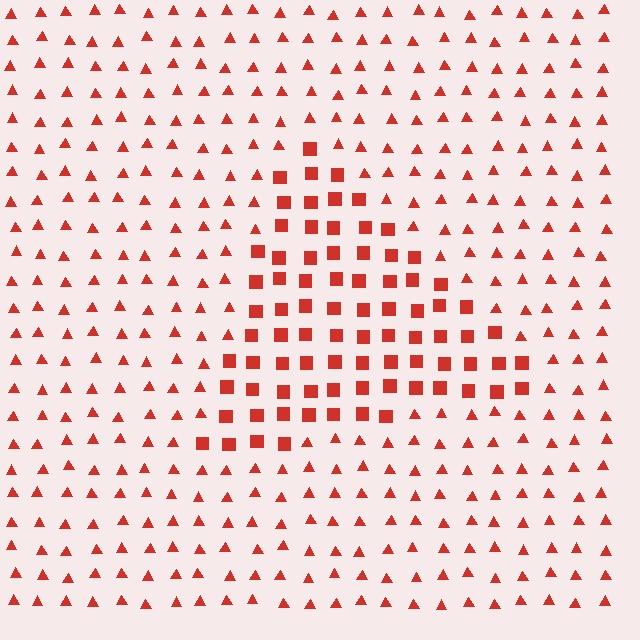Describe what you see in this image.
The image is filled with small red elements arranged in a uniform grid. A triangle-shaped region contains squares, while the surrounding area contains triangles. The boundary is defined purely by the change in element shape.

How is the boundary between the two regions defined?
The boundary is defined by a change in element shape: squares inside vs. triangles outside. All elements share the same color and spacing.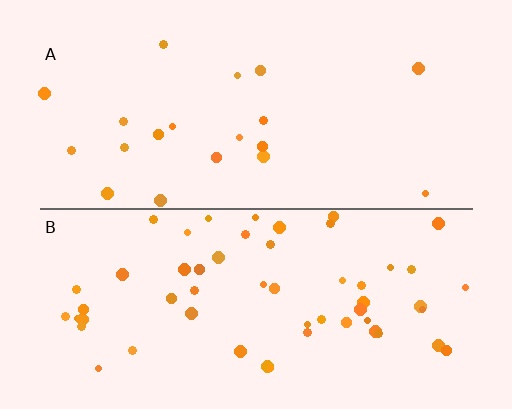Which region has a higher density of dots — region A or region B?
B (the bottom).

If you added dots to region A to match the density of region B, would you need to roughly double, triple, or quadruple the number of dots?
Approximately triple.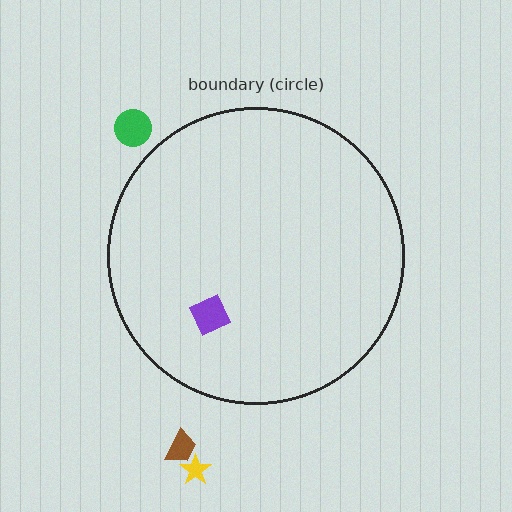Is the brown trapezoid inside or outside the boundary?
Outside.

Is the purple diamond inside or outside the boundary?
Inside.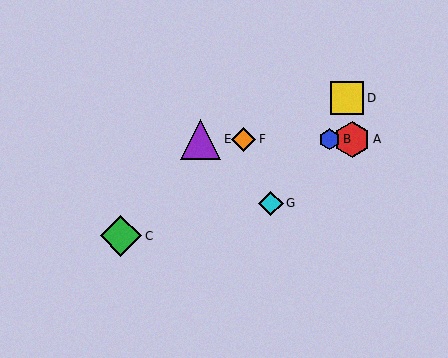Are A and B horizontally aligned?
Yes, both are at y≈139.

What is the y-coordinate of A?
Object A is at y≈139.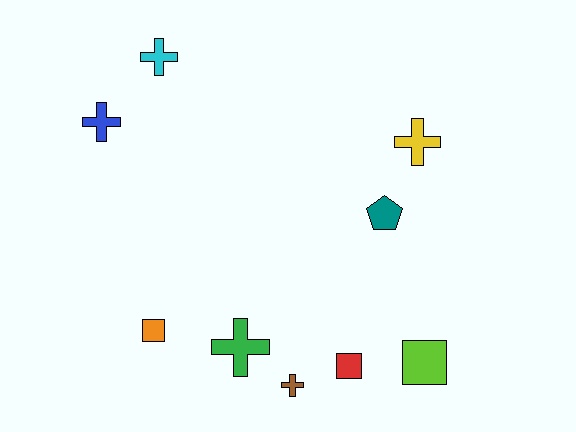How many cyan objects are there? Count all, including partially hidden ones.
There is 1 cyan object.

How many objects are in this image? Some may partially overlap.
There are 9 objects.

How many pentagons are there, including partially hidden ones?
There is 1 pentagon.